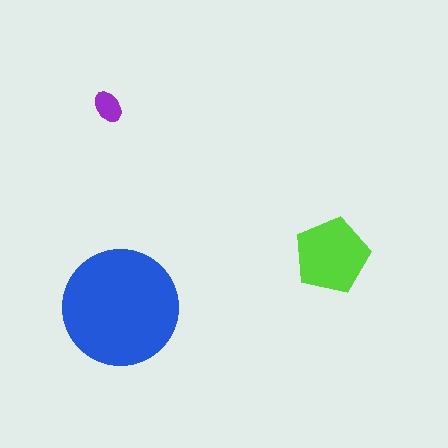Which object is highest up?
The purple ellipse is topmost.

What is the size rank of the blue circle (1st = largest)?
1st.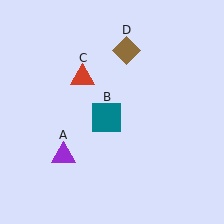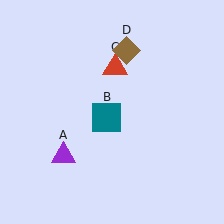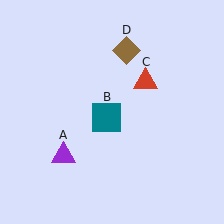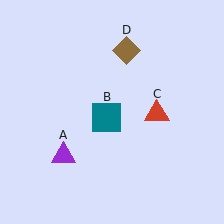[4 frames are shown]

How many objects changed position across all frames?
1 object changed position: red triangle (object C).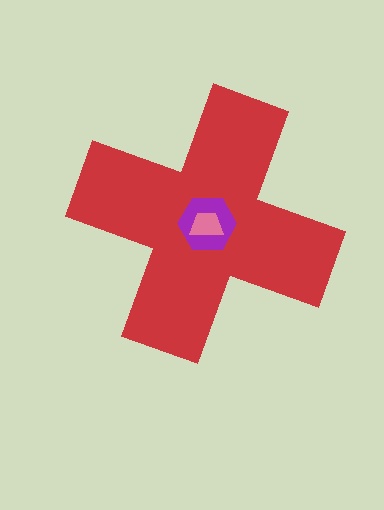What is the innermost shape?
The pink trapezoid.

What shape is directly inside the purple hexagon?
The pink trapezoid.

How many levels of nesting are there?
3.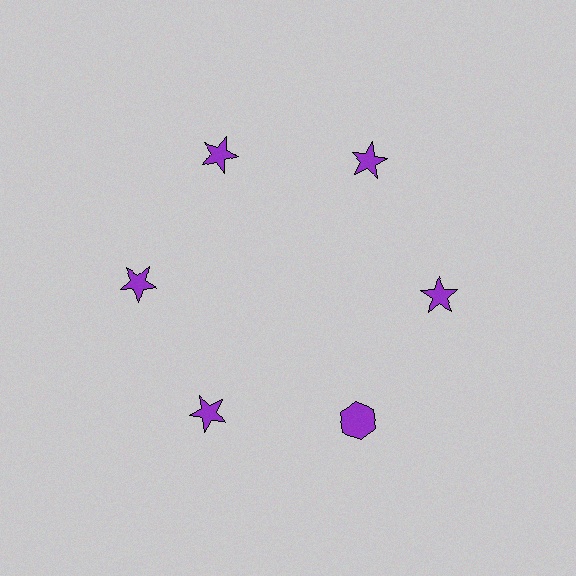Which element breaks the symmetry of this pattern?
The purple hexagon at roughly the 5 o'clock position breaks the symmetry. All other shapes are purple stars.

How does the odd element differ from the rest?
It has a different shape: hexagon instead of star.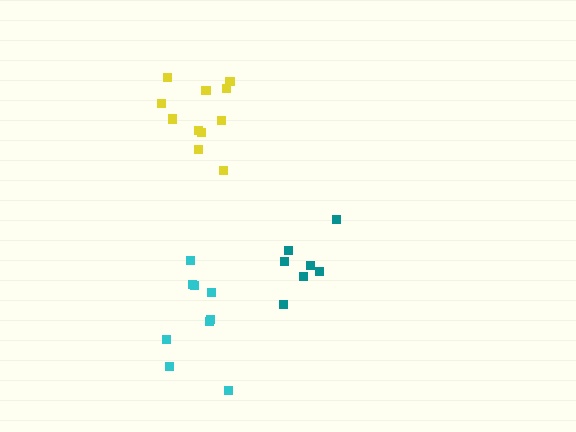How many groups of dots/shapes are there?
There are 3 groups.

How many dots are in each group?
Group 1: 7 dots, Group 2: 9 dots, Group 3: 11 dots (27 total).